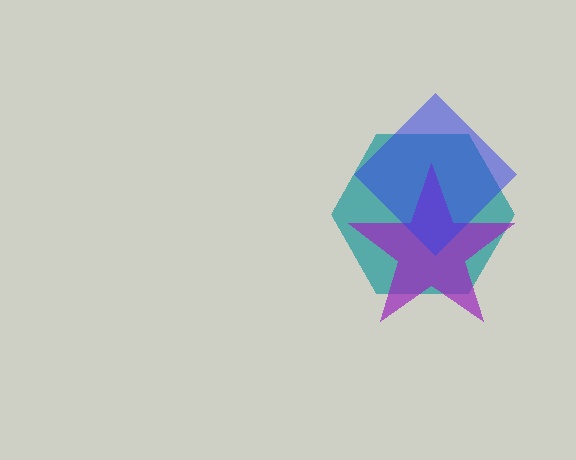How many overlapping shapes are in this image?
There are 3 overlapping shapes in the image.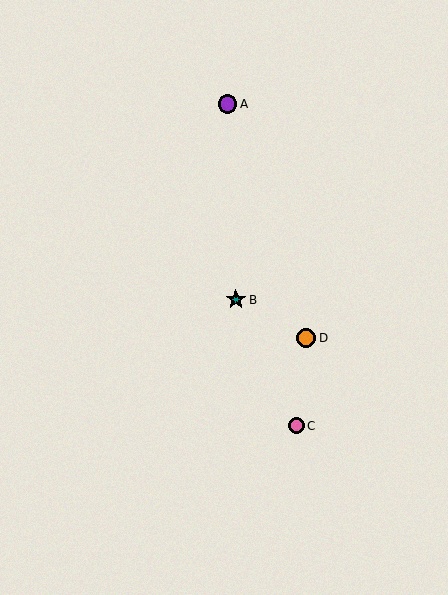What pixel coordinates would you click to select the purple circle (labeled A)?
Click at (227, 104) to select the purple circle A.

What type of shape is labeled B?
Shape B is a teal star.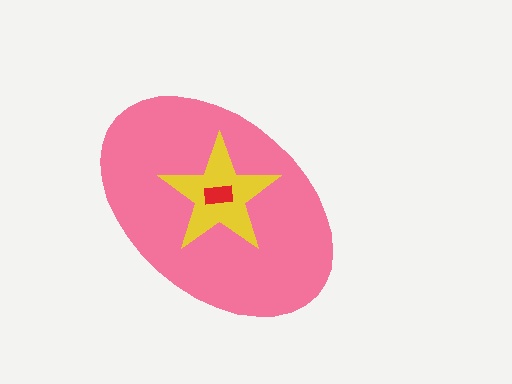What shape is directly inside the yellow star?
The red rectangle.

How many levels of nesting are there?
3.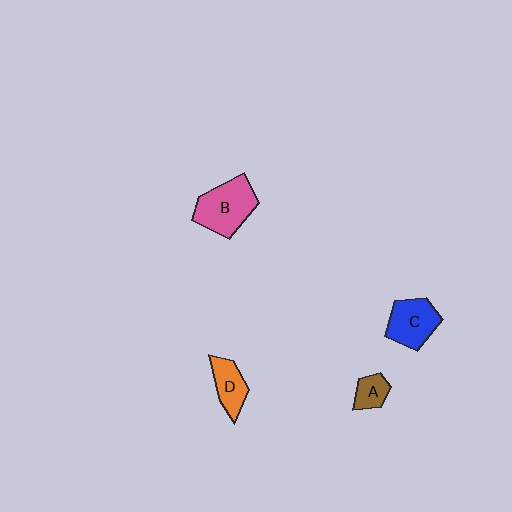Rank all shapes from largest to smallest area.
From largest to smallest: B (pink), C (blue), D (orange), A (brown).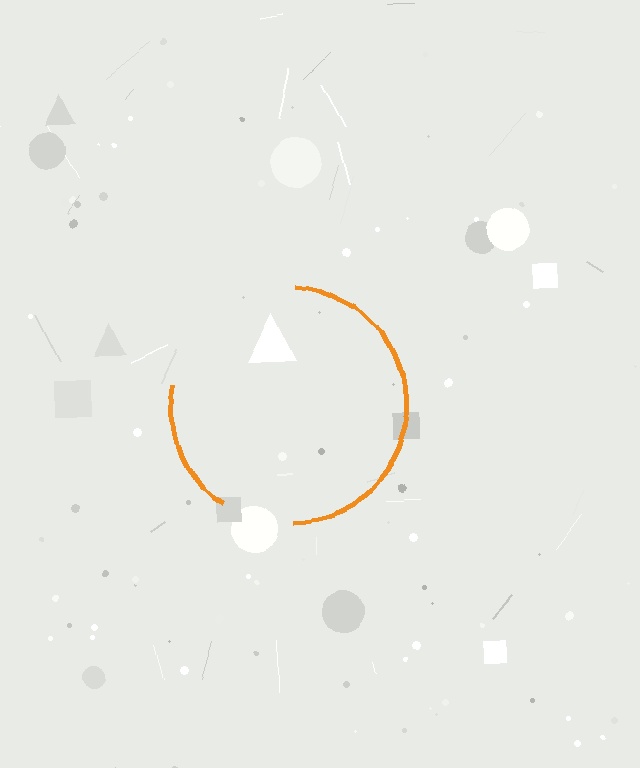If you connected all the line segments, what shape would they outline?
They would outline a circle.